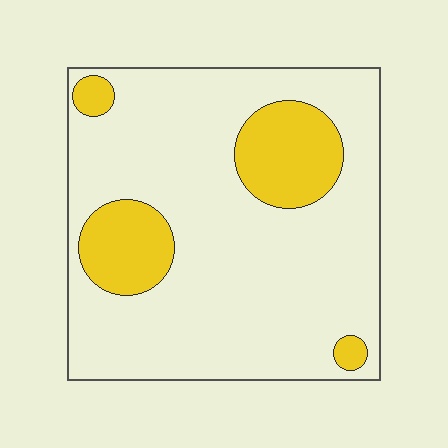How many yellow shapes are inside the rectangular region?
4.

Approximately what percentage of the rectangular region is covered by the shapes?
Approximately 20%.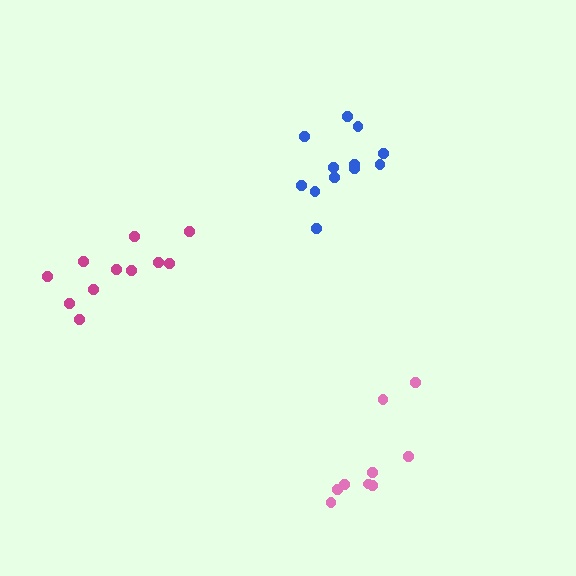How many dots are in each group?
Group 1: 11 dots, Group 2: 12 dots, Group 3: 9 dots (32 total).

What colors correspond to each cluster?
The clusters are colored: magenta, blue, pink.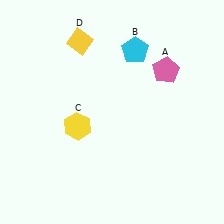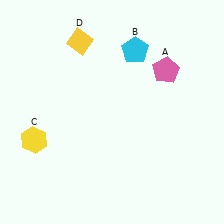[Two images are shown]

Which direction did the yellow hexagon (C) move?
The yellow hexagon (C) moved left.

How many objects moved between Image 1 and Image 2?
1 object moved between the two images.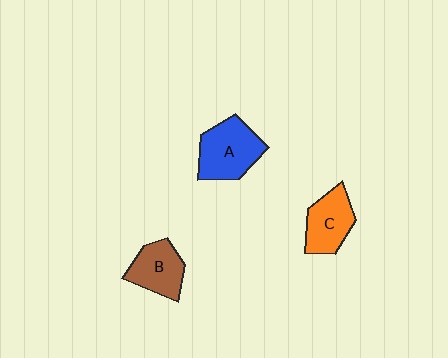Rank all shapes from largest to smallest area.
From largest to smallest: A (blue), C (orange), B (brown).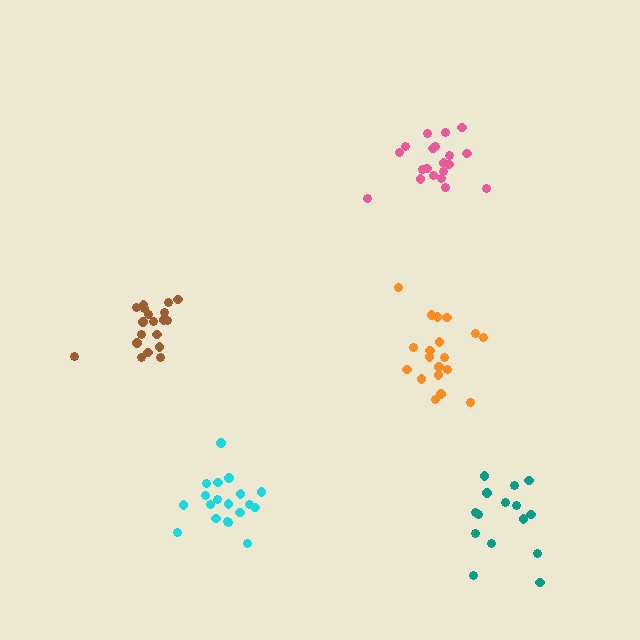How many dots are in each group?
Group 1: 19 dots, Group 2: 19 dots, Group 3: 19 dots, Group 4: 20 dots, Group 5: 15 dots (92 total).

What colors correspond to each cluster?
The clusters are colored: brown, orange, cyan, pink, teal.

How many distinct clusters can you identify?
There are 5 distinct clusters.